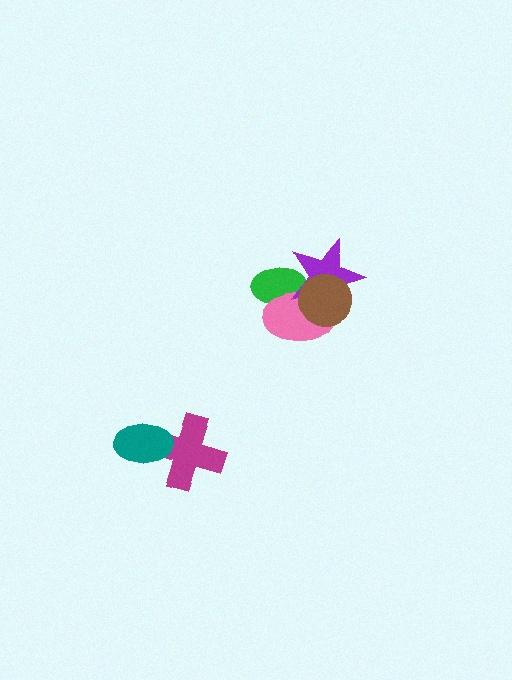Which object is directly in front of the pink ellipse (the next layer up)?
The purple star is directly in front of the pink ellipse.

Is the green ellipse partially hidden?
Yes, it is partially covered by another shape.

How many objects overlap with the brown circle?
3 objects overlap with the brown circle.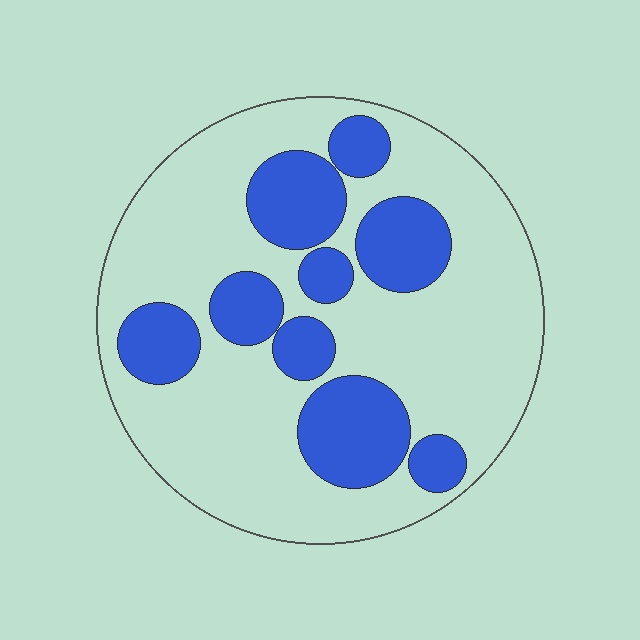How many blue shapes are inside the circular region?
9.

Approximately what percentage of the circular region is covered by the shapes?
Approximately 30%.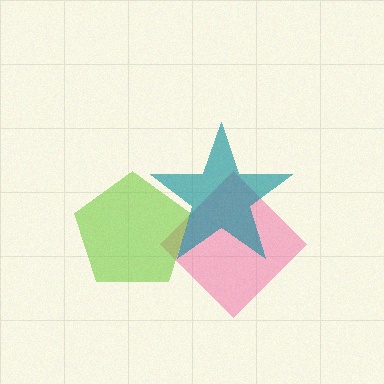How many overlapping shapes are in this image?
There are 3 overlapping shapes in the image.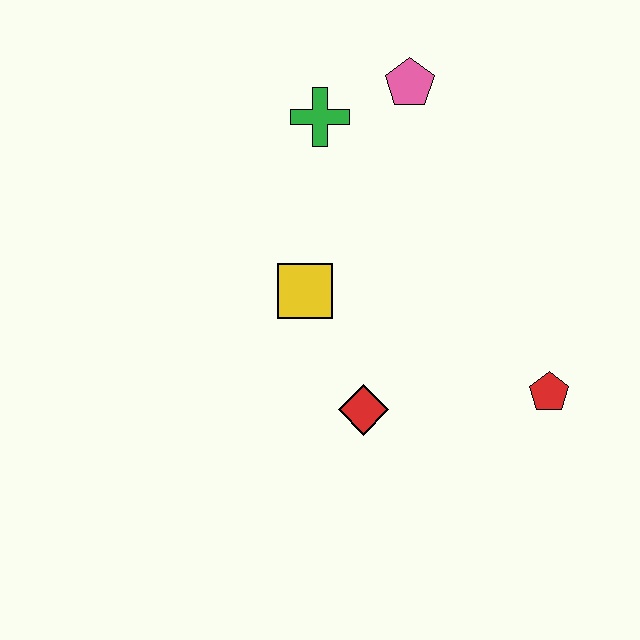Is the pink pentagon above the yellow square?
Yes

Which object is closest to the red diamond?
The yellow square is closest to the red diamond.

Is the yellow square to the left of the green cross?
Yes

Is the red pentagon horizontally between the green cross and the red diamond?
No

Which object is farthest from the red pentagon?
The green cross is farthest from the red pentagon.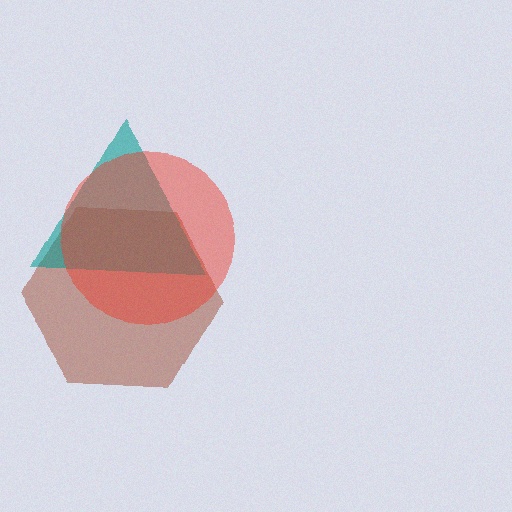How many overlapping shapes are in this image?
There are 3 overlapping shapes in the image.